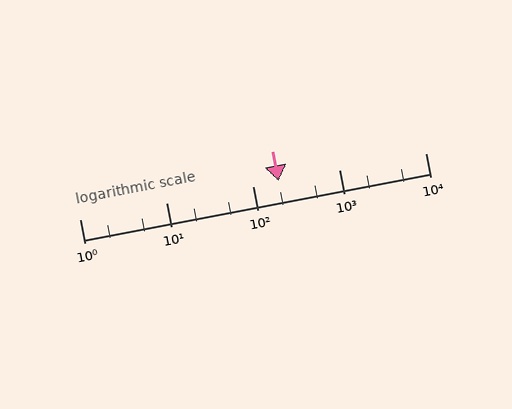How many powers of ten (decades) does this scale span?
The scale spans 4 decades, from 1 to 10000.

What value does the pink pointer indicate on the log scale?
The pointer indicates approximately 200.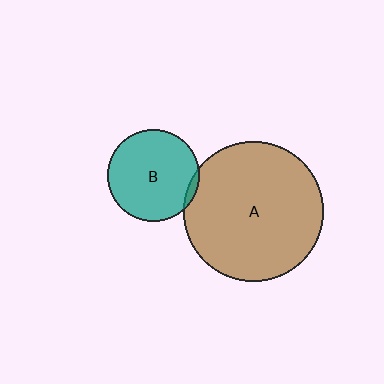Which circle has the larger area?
Circle A (brown).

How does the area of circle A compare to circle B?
Approximately 2.3 times.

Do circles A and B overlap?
Yes.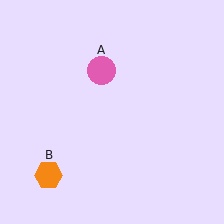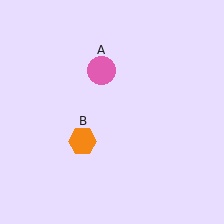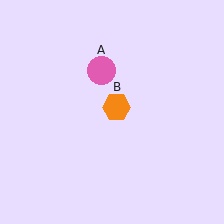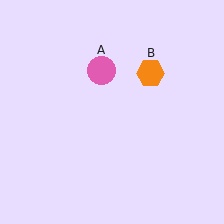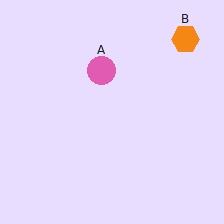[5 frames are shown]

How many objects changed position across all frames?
1 object changed position: orange hexagon (object B).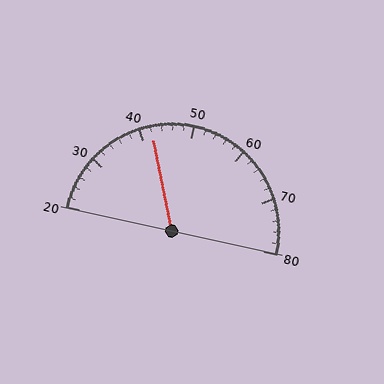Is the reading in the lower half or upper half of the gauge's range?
The reading is in the lower half of the range (20 to 80).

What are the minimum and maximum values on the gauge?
The gauge ranges from 20 to 80.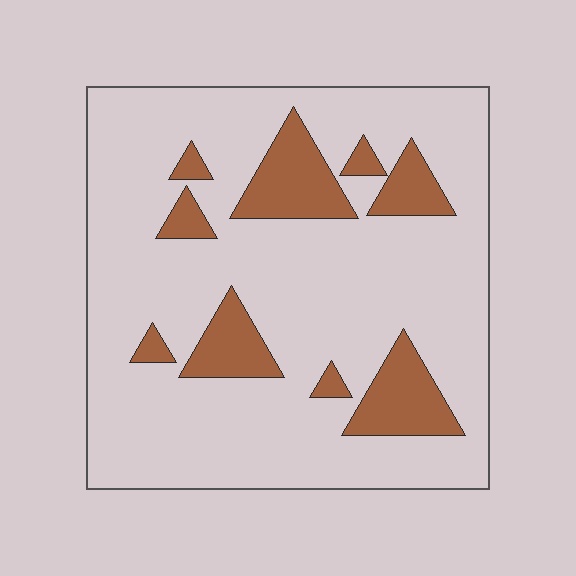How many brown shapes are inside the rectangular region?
9.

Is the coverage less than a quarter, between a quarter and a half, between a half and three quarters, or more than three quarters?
Less than a quarter.